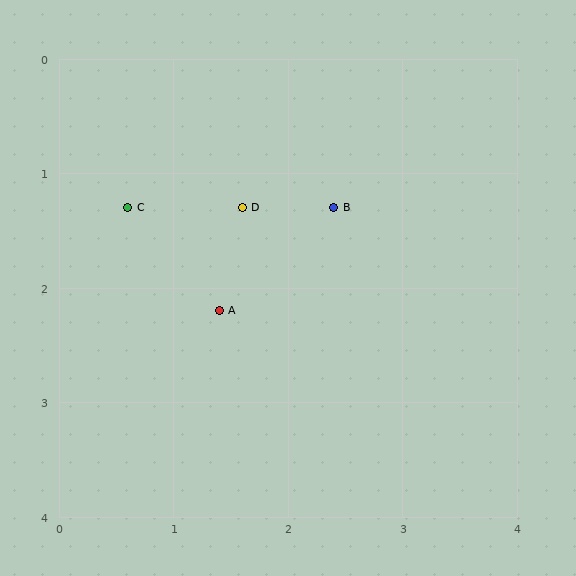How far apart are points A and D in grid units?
Points A and D are about 0.9 grid units apart.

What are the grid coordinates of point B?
Point B is at approximately (2.4, 1.3).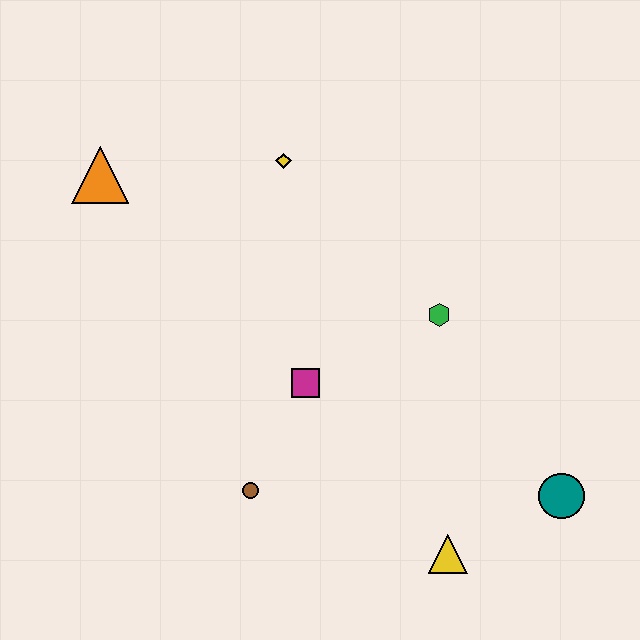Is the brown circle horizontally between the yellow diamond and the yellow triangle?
No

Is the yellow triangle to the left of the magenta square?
No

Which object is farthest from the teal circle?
The orange triangle is farthest from the teal circle.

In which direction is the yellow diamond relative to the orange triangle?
The yellow diamond is to the right of the orange triangle.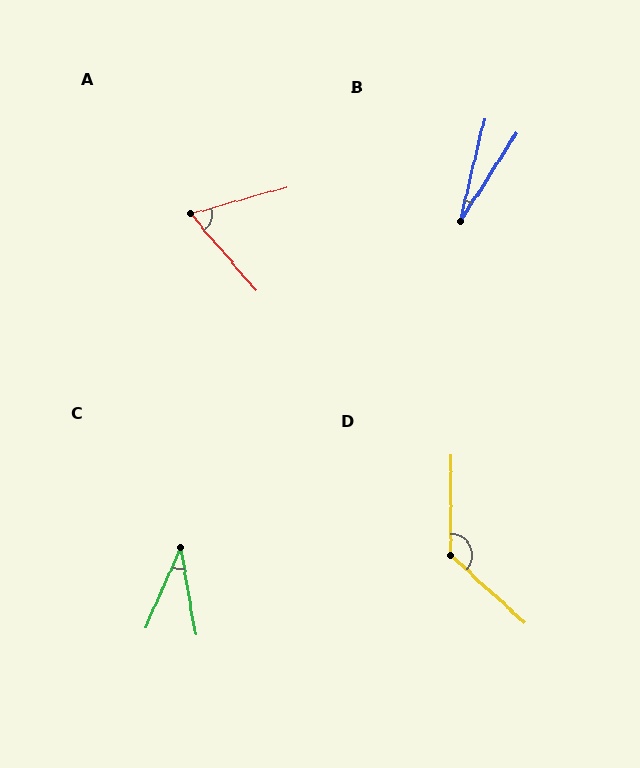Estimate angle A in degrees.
Approximately 65 degrees.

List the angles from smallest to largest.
B (20°), C (33°), A (65°), D (132°).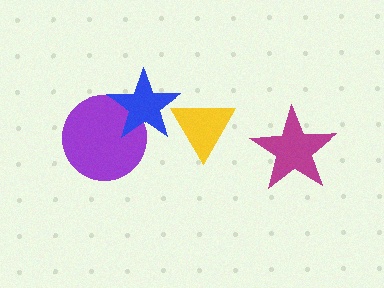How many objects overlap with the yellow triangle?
1 object overlaps with the yellow triangle.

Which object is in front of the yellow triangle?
The blue star is in front of the yellow triangle.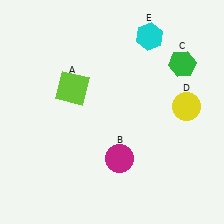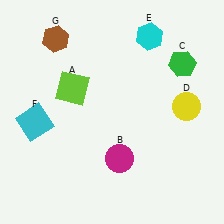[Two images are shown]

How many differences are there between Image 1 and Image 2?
There are 2 differences between the two images.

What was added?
A cyan square (F), a brown hexagon (G) were added in Image 2.